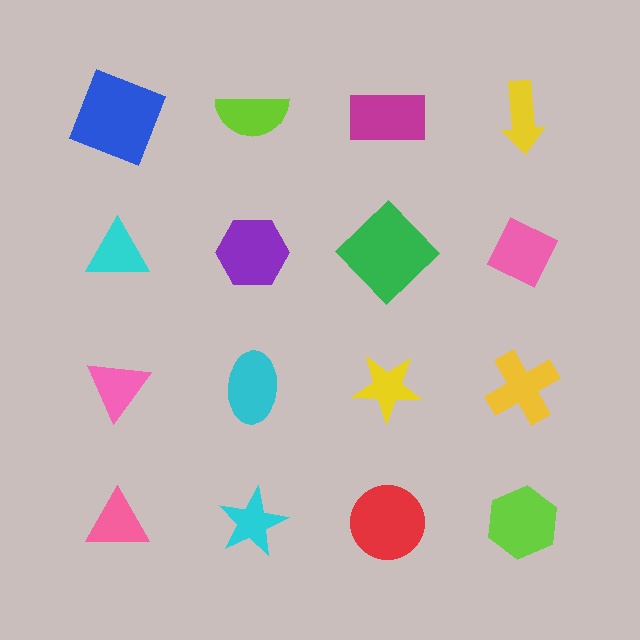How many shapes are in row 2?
4 shapes.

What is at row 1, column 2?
A lime semicircle.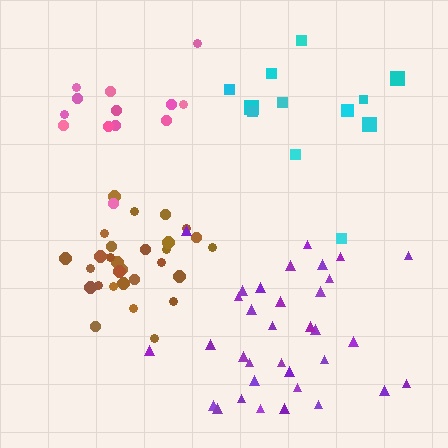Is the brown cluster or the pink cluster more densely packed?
Brown.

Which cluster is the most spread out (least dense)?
Cyan.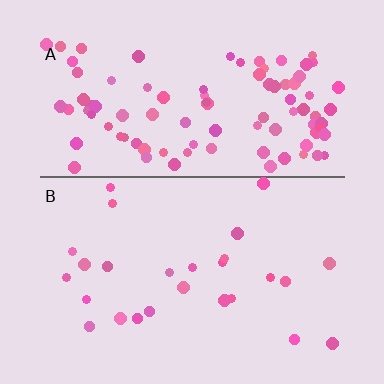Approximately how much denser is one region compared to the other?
Approximately 3.6× — region A over region B.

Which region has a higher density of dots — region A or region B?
A (the top).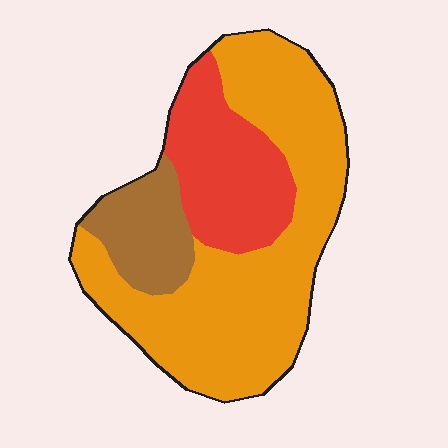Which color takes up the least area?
Brown, at roughly 15%.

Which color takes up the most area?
Orange, at roughly 60%.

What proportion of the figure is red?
Red covers around 25% of the figure.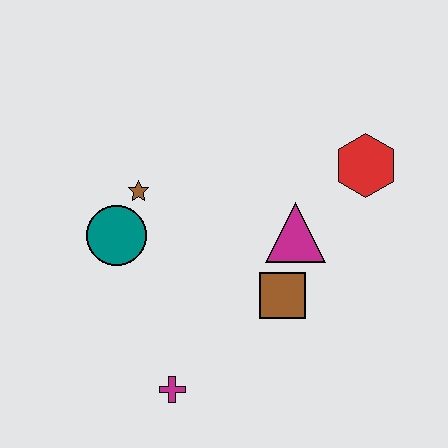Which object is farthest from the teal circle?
The red hexagon is farthest from the teal circle.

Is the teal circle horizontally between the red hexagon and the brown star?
No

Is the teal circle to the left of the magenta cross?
Yes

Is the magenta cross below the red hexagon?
Yes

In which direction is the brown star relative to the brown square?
The brown star is to the left of the brown square.